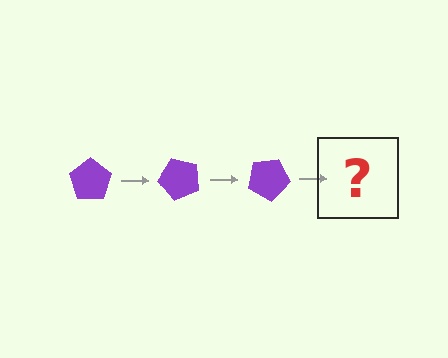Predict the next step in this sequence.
The next step is a purple pentagon rotated 150 degrees.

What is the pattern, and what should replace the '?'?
The pattern is that the pentagon rotates 50 degrees each step. The '?' should be a purple pentagon rotated 150 degrees.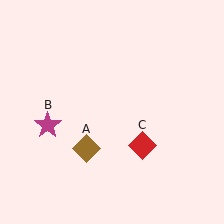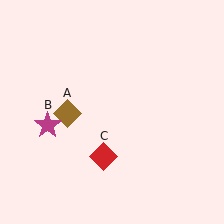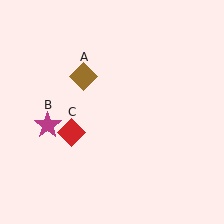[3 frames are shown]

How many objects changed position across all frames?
2 objects changed position: brown diamond (object A), red diamond (object C).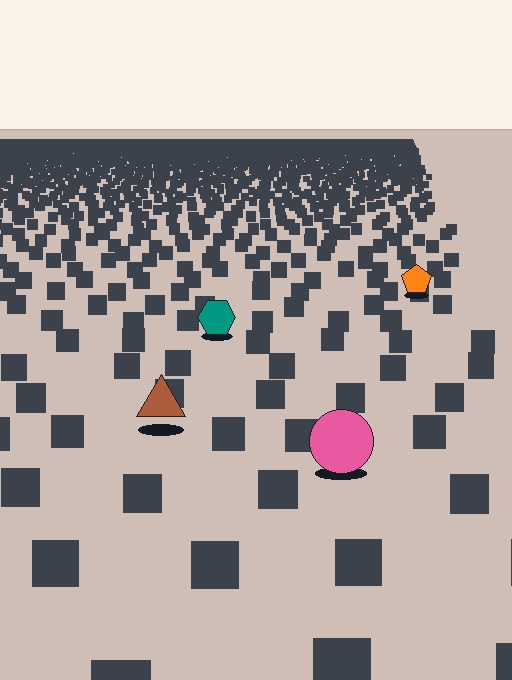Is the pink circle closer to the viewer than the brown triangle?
Yes. The pink circle is closer — you can tell from the texture gradient: the ground texture is coarser near it.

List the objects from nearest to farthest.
From nearest to farthest: the pink circle, the brown triangle, the teal hexagon, the orange pentagon.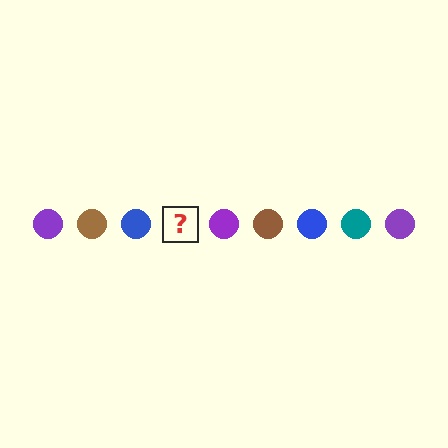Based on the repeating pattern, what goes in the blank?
The blank should be a teal circle.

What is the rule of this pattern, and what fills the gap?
The rule is that the pattern cycles through purple, brown, blue, teal circles. The gap should be filled with a teal circle.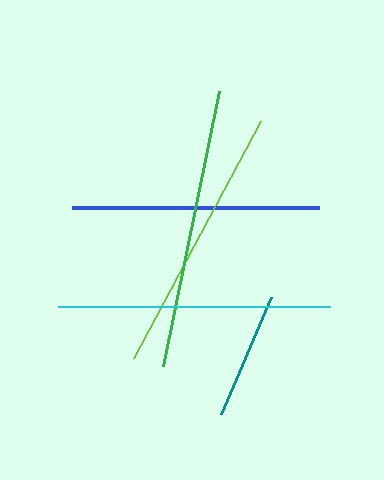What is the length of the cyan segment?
The cyan segment is approximately 273 pixels long.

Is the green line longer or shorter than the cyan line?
The green line is longer than the cyan line.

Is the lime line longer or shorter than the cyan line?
The cyan line is longer than the lime line.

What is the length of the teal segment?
The teal segment is approximately 127 pixels long.